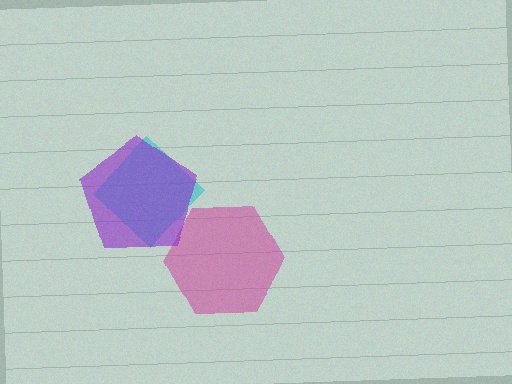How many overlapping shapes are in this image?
There are 3 overlapping shapes in the image.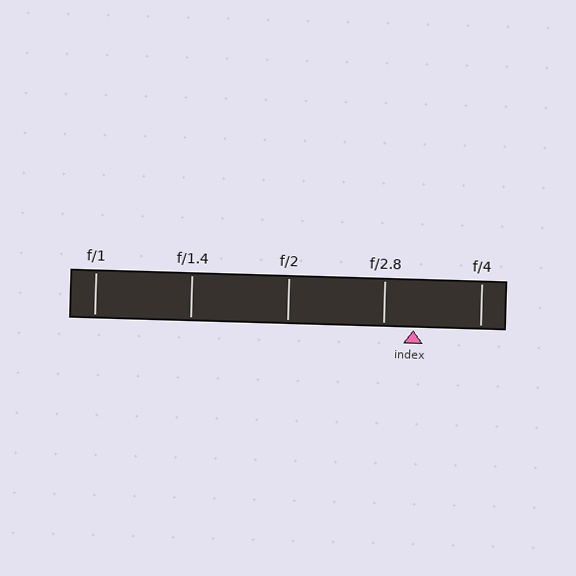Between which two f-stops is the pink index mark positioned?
The index mark is between f/2.8 and f/4.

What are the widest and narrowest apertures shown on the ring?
The widest aperture shown is f/1 and the narrowest is f/4.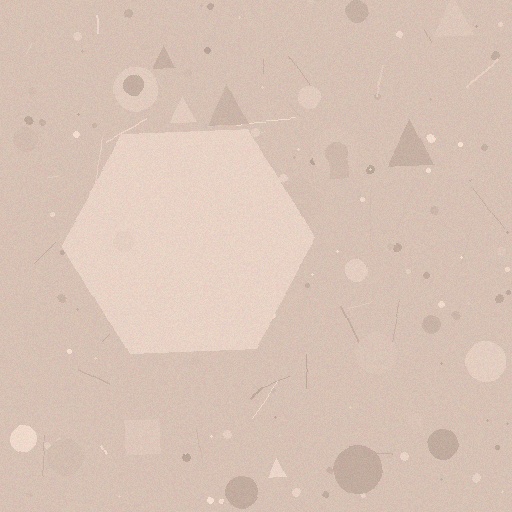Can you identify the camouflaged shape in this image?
The camouflaged shape is a hexagon.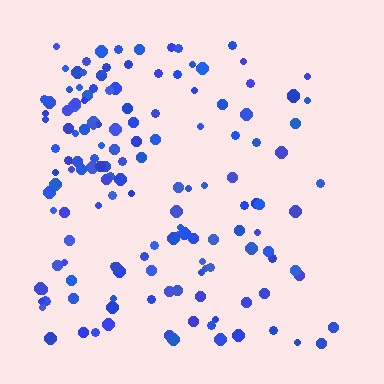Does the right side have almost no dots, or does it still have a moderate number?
Still a moderate number, just noticeably fewer than the left.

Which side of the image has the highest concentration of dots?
The left.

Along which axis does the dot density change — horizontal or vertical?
Horizontal.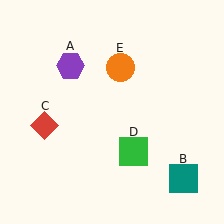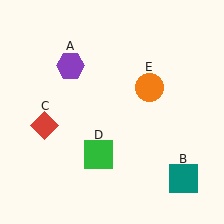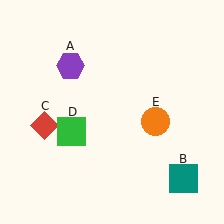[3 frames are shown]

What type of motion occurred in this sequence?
The green square (object D), orange circle (object E) rotated clockwise around the center of the scene.